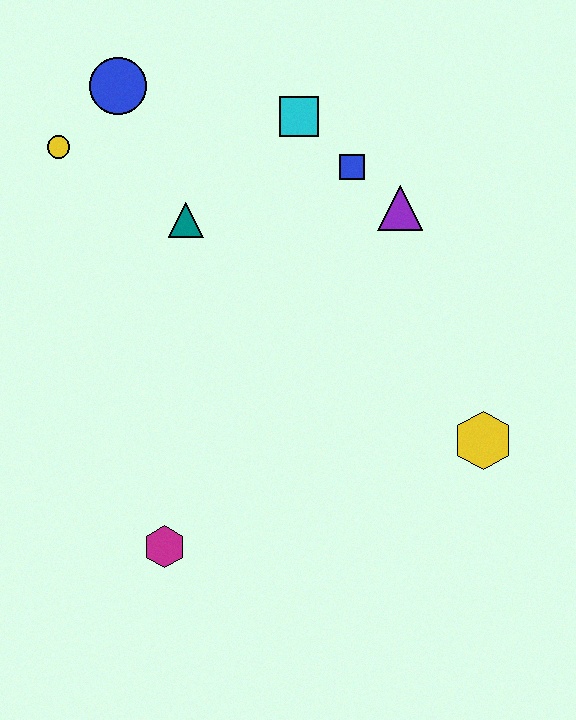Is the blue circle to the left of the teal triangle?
Yes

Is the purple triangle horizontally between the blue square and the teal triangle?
No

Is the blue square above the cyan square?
No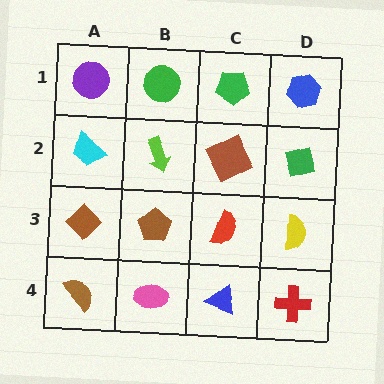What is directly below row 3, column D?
A red cross.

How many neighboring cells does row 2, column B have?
4.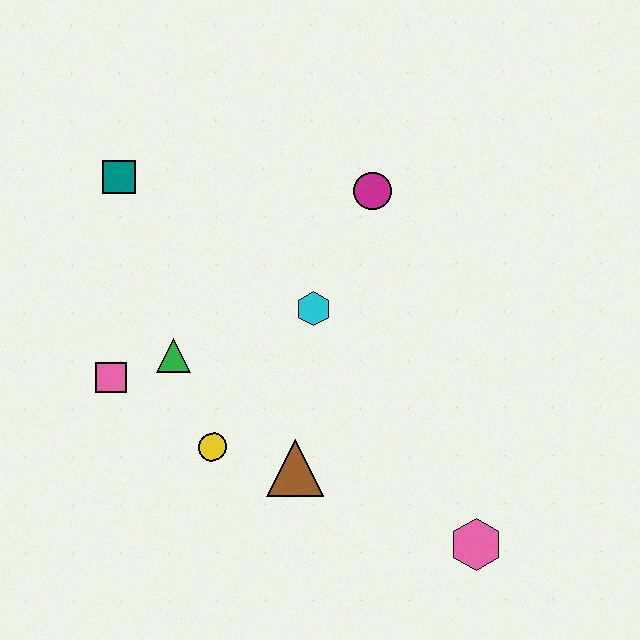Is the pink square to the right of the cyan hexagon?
No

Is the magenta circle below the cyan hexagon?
No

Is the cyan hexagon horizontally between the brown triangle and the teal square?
No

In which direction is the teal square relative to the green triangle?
The teal square is above the green triangle.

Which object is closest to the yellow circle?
The brown triangle is closest to the yellow circle.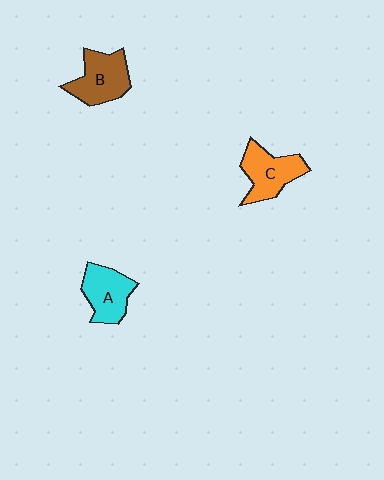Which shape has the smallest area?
Shape A (cyan).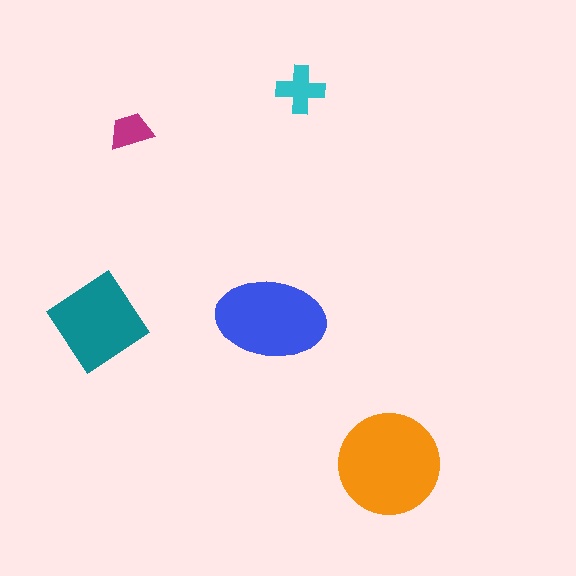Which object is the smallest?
The magenta trapezoid.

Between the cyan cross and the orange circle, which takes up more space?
The orange circle.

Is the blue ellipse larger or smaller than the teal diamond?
Larger.